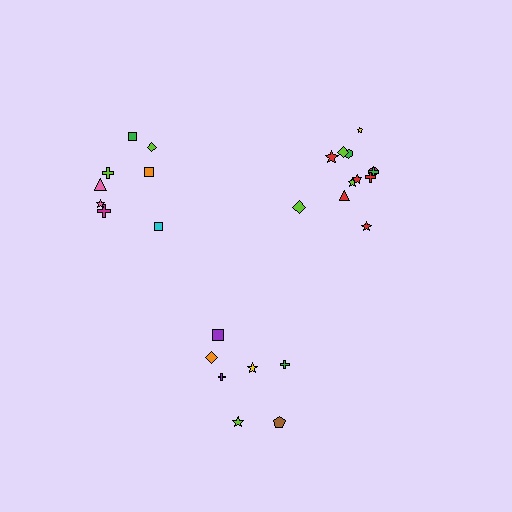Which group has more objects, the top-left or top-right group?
The top-right group.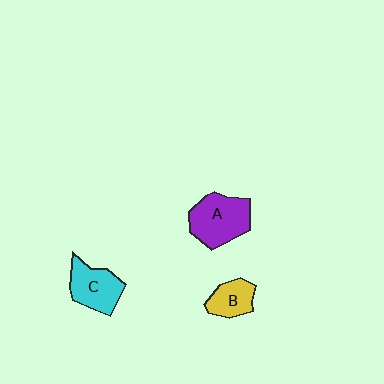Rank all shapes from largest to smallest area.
From largest to smallest: A (purple), C (cyan), B (yellow).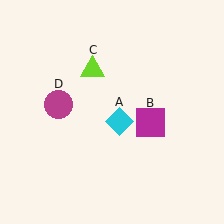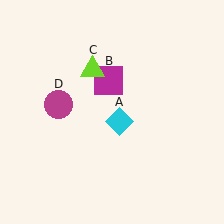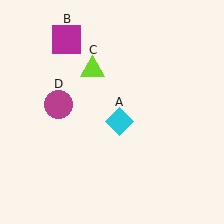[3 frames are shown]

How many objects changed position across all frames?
1 object changed position: magenta square (object B).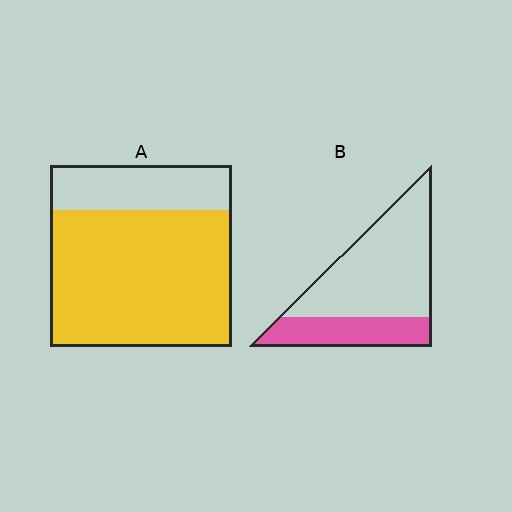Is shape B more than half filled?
No.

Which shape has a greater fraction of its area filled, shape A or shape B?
Shape A.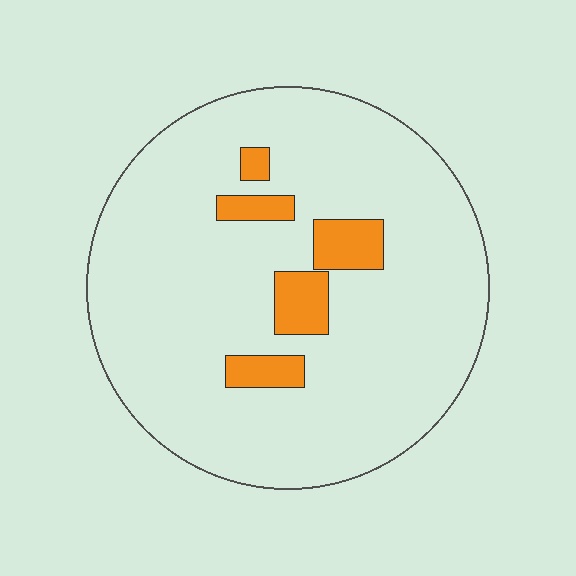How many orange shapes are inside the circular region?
5.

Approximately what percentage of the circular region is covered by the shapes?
Approximately 10%.